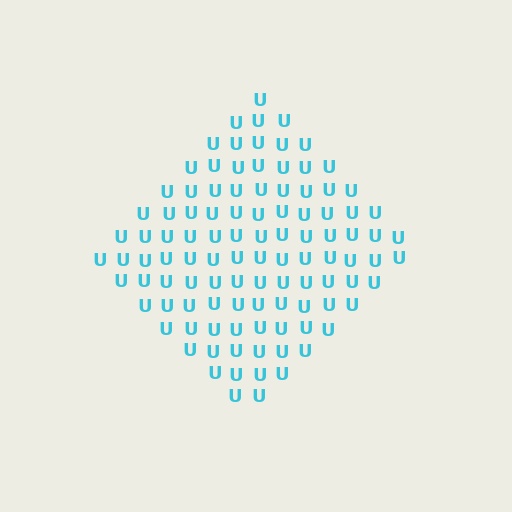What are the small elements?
The small elements are letter U's.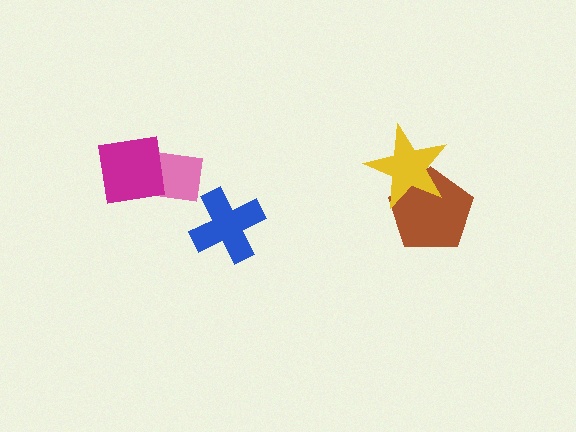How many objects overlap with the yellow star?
1 object overlaps with the yellow star.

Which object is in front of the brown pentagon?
The yellow star is in front of the brown pentagon.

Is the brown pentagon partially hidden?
Yes, it is partially covered by another shape.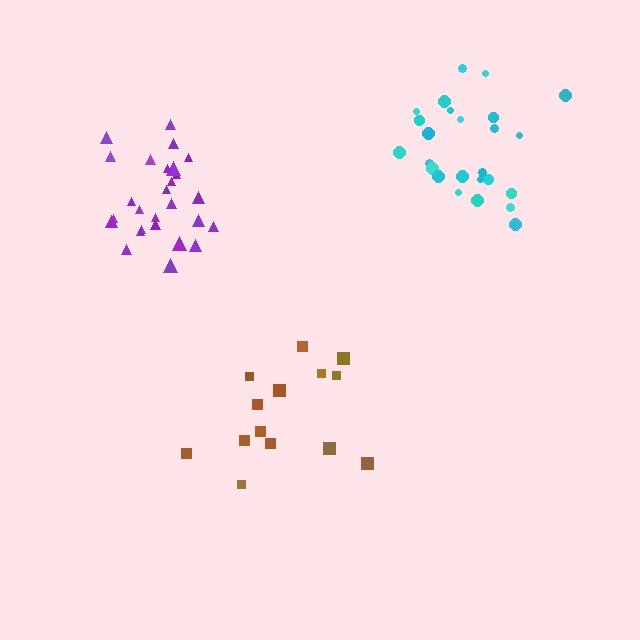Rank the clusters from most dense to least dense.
purple, cyan, brown.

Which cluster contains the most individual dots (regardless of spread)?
Purple (27).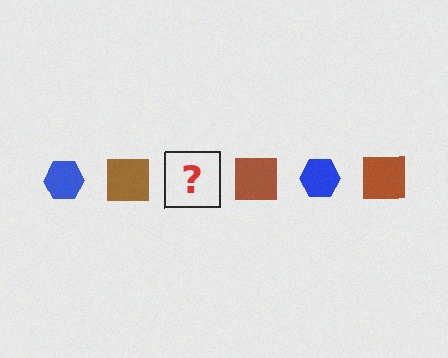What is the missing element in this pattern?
The missing element is a blue hexagon.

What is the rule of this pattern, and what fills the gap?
The rule is that the pattern alternates between blue hexagon and brown square. The gap should be filled with a blue hexagon.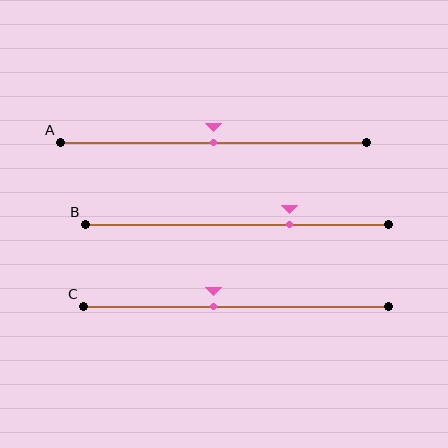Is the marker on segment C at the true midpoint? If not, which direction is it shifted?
No, the marker on segment C is shifted to the left by about 7% of the segment length.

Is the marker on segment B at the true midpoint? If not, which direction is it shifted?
No, the marker on segment B is shifted to the right by about 17% of the segment length.